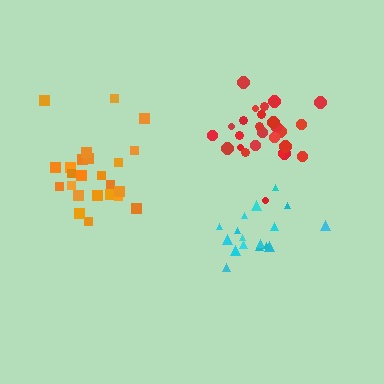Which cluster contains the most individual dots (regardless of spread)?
Red (28).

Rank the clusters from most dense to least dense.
red, cyan, orange.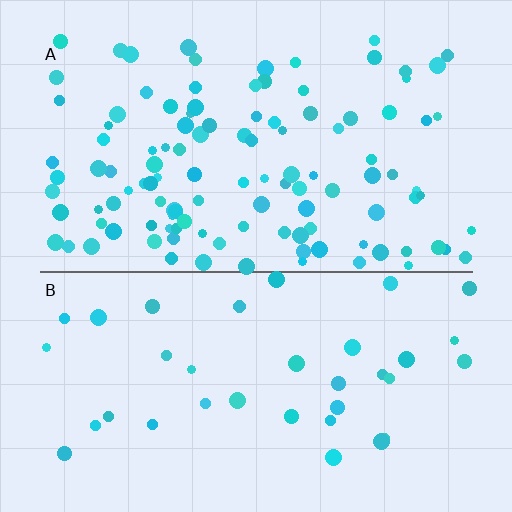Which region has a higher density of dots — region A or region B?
A (the top).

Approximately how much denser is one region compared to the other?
Approximately 3.2× — region A over region B.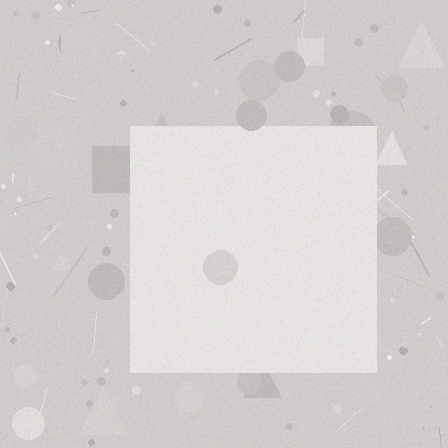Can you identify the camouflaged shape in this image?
The camouflaged shape is a square.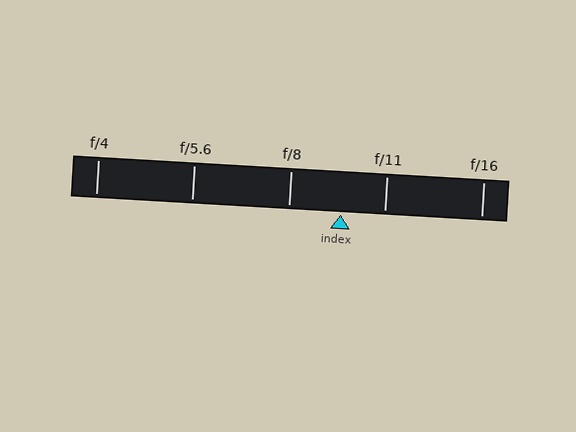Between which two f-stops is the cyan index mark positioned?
The index mark is between f/8 and f/11.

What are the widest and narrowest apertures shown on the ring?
The widest aperture shown is f/4 and the narrowest is f/16.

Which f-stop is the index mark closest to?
The index mark is closest to f/11.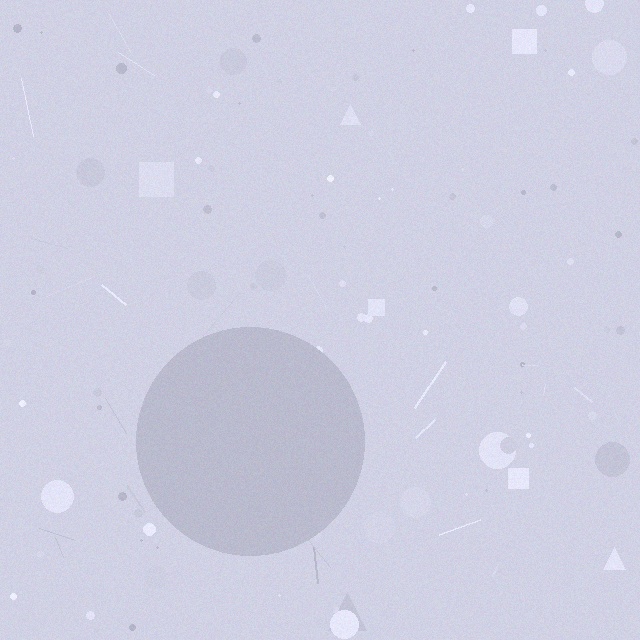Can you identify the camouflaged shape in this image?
The camouflaged shape is a circle.